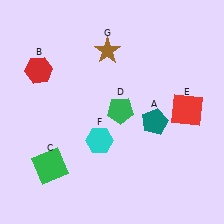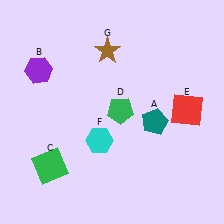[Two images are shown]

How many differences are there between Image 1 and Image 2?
There is 1 difference between the two images.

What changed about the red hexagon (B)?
In Image 1, B is red. In Image 2, it changed to purple.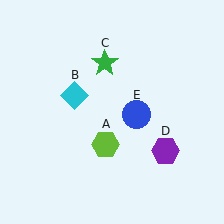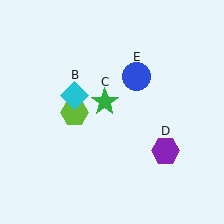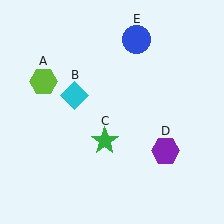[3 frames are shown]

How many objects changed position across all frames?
3 objects changed position: lime hexagon (object A), green star (object C), blue circle (object E).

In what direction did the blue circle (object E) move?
The blue circle (object E) moved up.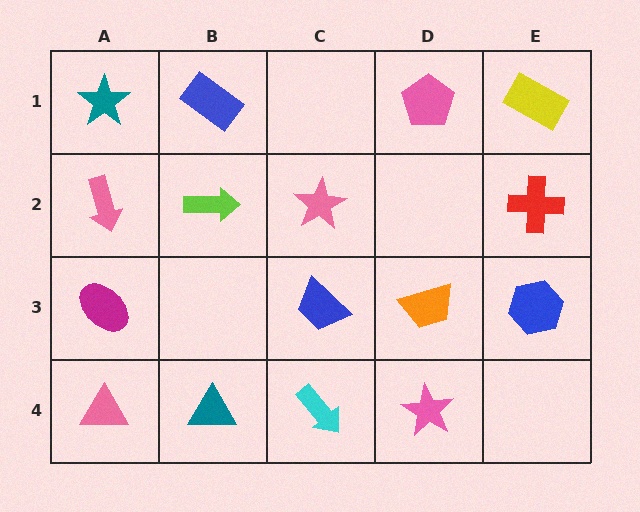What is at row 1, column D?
A pink pentagon.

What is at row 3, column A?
A magenta ellipse.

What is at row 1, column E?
A yellow rectangle.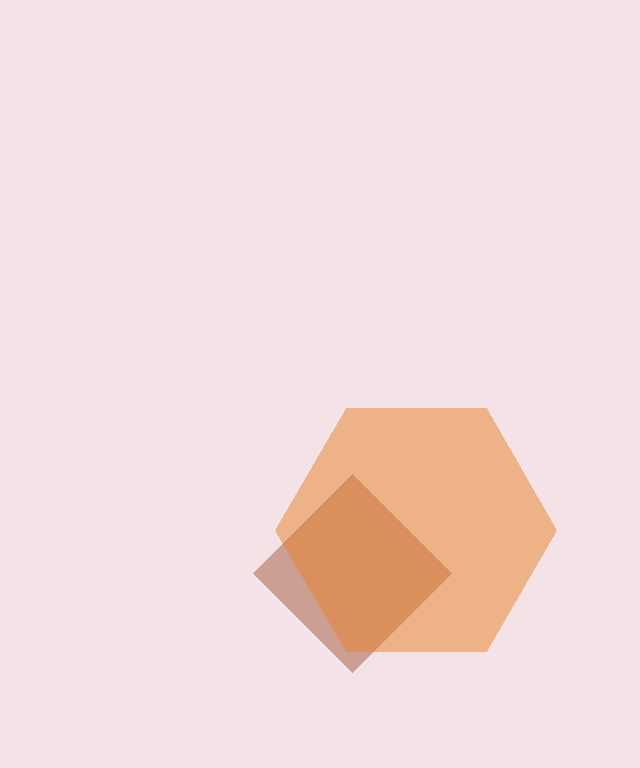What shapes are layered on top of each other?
The layered shapes are: a brown diamond, an orange hexagon.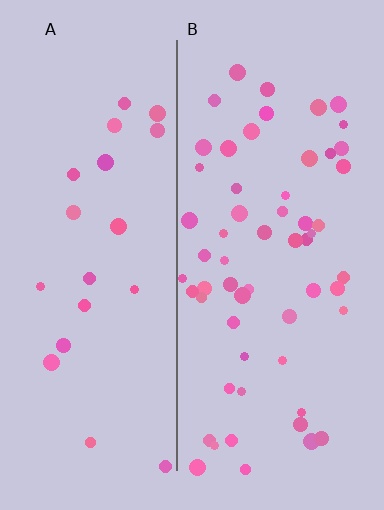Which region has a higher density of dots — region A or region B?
B (the right).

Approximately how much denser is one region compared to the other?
Approximately 2.8× — region B over region A.